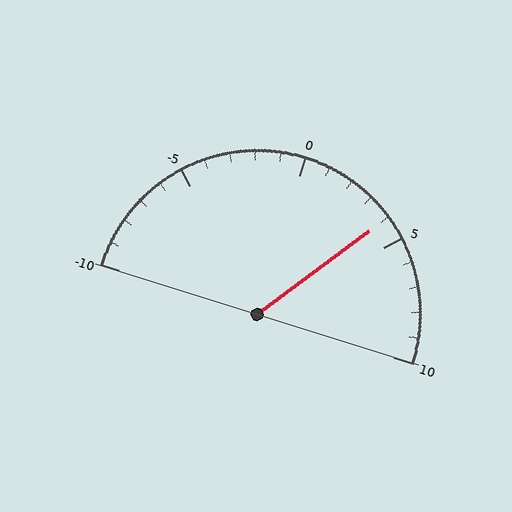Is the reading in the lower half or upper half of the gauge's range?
The reading is in the upper half of the range (-10 to 10).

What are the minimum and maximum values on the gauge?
The gauge ranges from -10 to 10.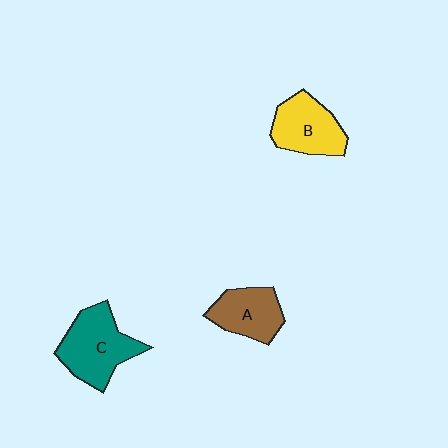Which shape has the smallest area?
Shape A (brown).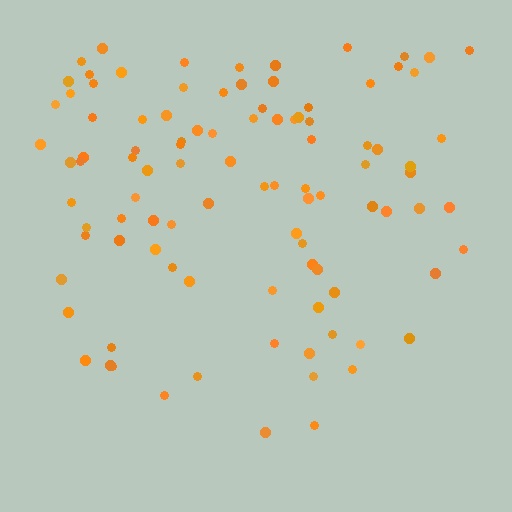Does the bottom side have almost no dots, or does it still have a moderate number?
Still a moderate number, just noticeably fewer than the top.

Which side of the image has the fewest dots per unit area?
The bottom.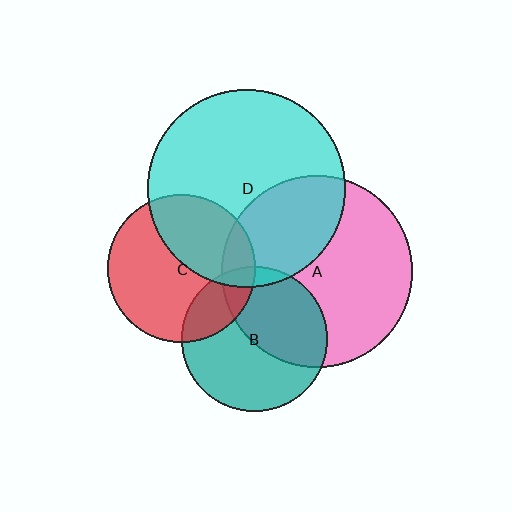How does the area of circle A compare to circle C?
Approximately 1.7 times.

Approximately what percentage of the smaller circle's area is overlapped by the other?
Approximately 5%.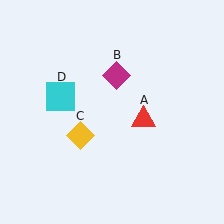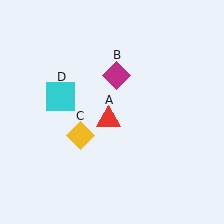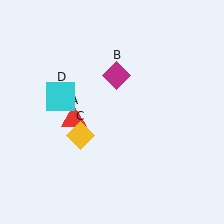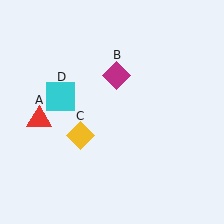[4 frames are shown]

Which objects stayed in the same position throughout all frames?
Magenta diamond (object B) and yellow diamond (object C) and cyan square (object D) remained stationary.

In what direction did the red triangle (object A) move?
The red triangle (object A) moved left.